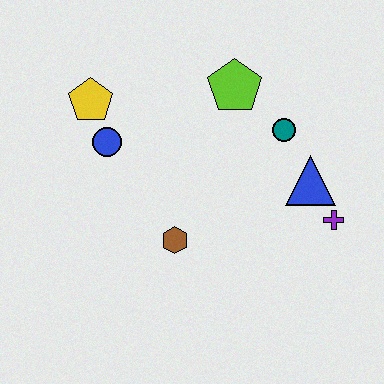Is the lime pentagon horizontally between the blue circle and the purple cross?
Yes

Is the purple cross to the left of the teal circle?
No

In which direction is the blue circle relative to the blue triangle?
The blue circle is to the left of the blue triangle.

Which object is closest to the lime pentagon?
The teal circle is closest to the lime pentagon.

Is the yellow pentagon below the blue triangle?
No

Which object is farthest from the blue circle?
The purple cross is farthest from the blue circle.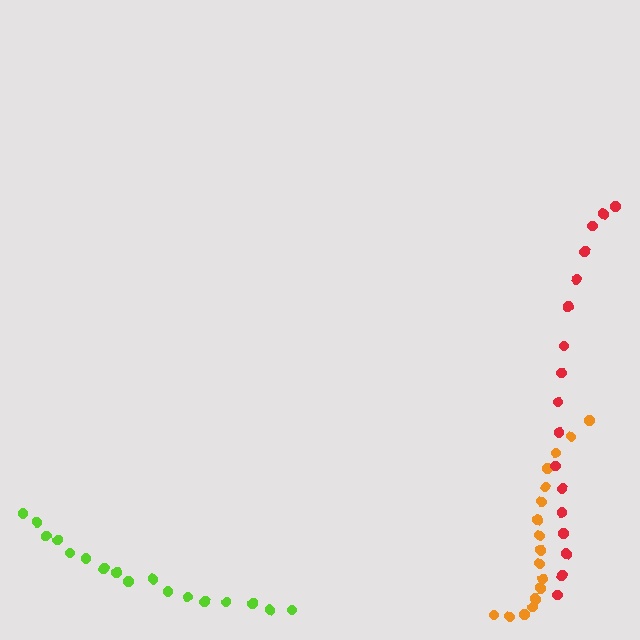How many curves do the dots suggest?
There are 3 distinct paths.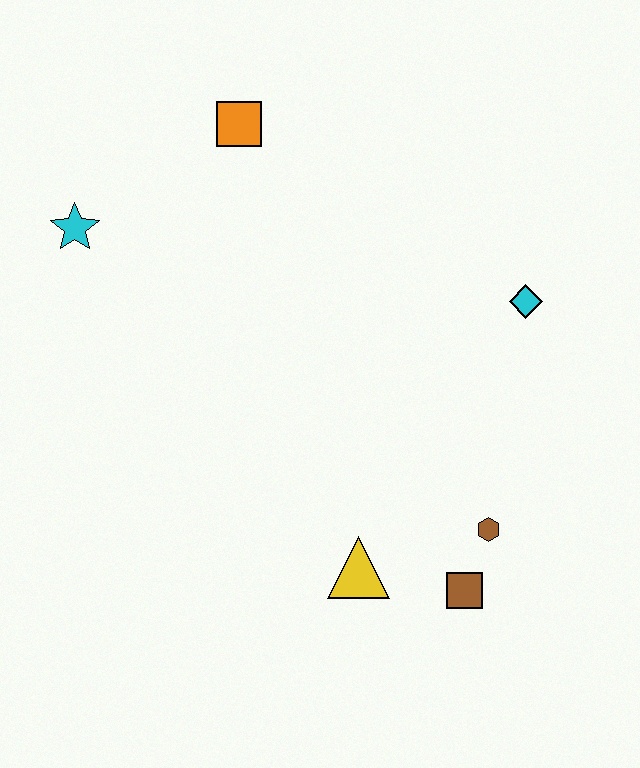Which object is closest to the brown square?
The brown hexagon is closest to the brown square.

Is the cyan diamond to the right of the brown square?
Yes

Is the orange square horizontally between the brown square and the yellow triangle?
No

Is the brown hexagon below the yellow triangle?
No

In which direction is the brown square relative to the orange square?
The brown square is below the orange square.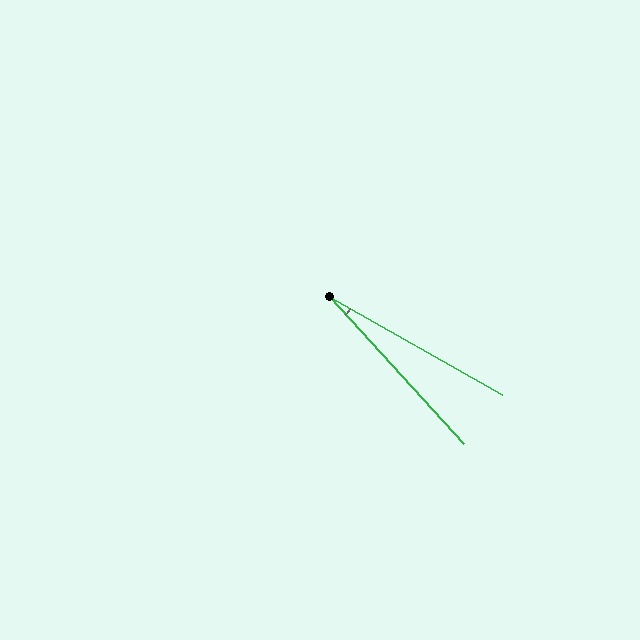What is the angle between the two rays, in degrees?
Approximately 18 degrees.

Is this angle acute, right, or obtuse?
It is acute.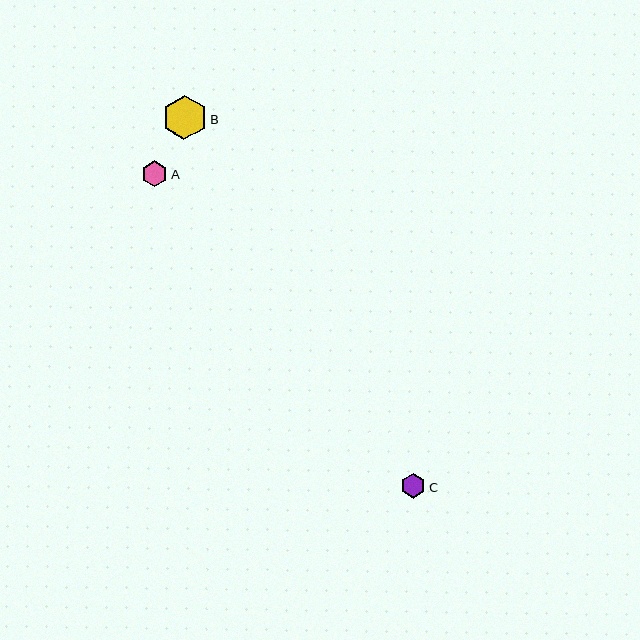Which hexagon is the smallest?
Hexagon C is the smallest with a size of approximately 25 pixels.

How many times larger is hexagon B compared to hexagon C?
Hexagon B is approximately 1.8 times the size of hexagon C.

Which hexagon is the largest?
Hexagon B is the largest with a size of approximately 45 pixels.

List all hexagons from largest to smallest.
From largest to smallest: B, A, C.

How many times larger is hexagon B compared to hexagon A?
Hexagon B is approximately 1.7 times the size of hexagon A.